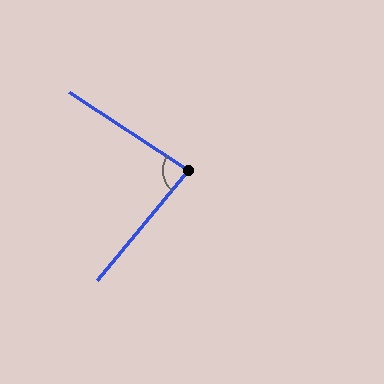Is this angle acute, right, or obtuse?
It is acute.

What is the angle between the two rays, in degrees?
Approximately 84 degrees.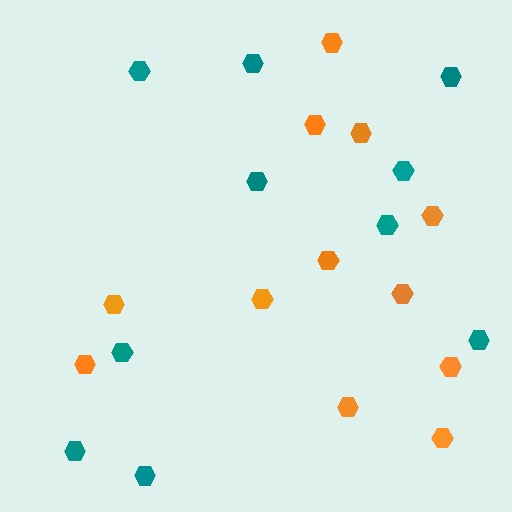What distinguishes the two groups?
There are 2 groups: one group of teal hexagons (10) and one group of orange hexagons (12).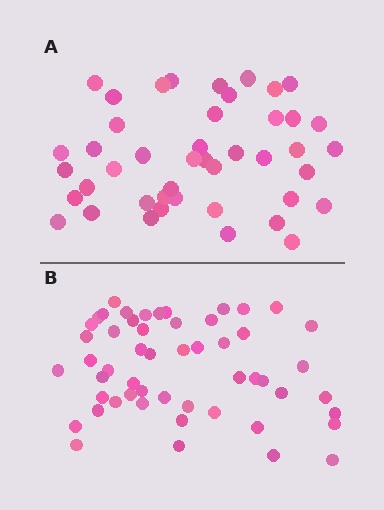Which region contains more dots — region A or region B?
Region B (the bottom region) has more dots.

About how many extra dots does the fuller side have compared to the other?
Region B has roughly 8 or so more dots than region A.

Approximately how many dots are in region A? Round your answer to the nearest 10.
About 40 dots. (The exact count is 44, which rounds to 40.)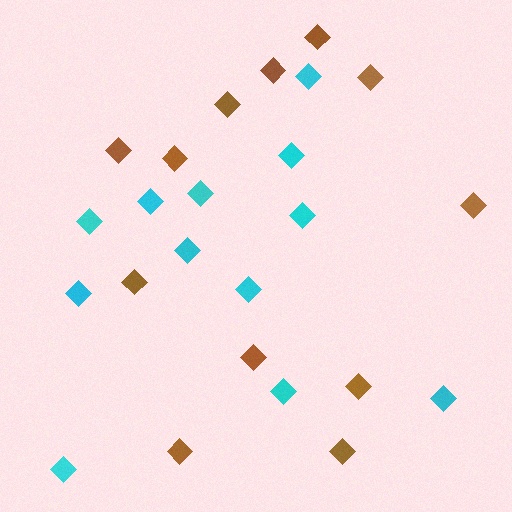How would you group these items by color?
There are 2 groups: one group of cyan diamonds (12) and one group of brown diamonds (12).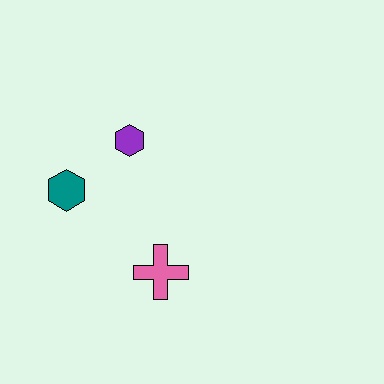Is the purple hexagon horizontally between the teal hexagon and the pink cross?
Yes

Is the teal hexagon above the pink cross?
Yes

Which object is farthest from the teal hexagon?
The pink cross is farthest from the teal hexagon.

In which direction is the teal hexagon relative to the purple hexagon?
The teal hexagon is to the left of the purple hexagon.